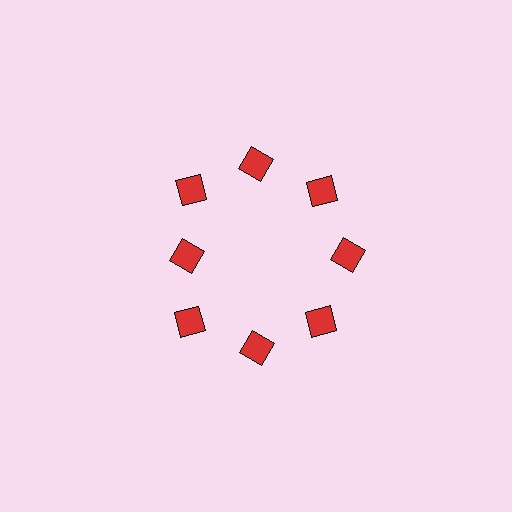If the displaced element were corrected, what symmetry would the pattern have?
It would have 8-fold rotational symmetry — the pattern would map onto itself every 45 degrees.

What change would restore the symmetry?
The symmetry would be restored by moving it outward, back onto the ring so that all 8 diamonds sit at equal angles and equal distance from the center.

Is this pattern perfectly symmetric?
No. The 8 red diamonds are arranged in a ring, but one element near the 9 o'clock position is pulled inward toward the center, breaking the 8-fold rotational symmetry.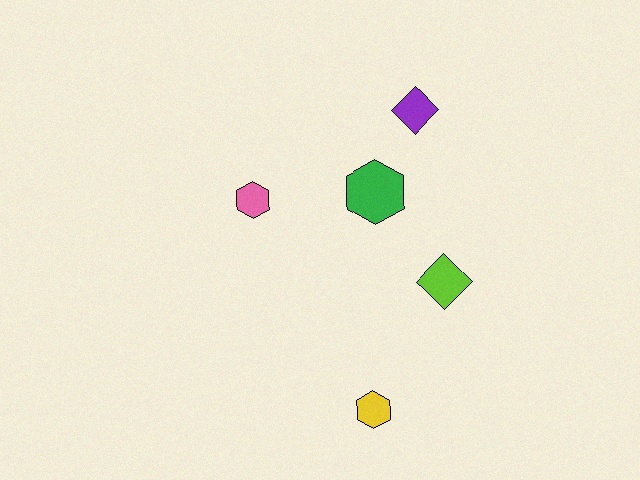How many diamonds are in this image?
There are 2 diamonds.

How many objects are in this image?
There are 5 objects.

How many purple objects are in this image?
There is 1 purple object.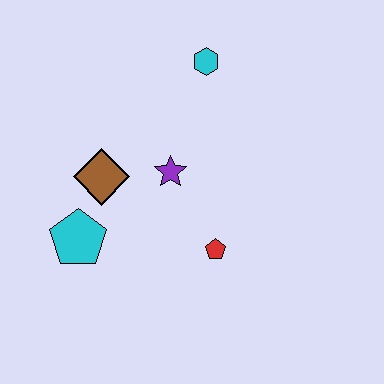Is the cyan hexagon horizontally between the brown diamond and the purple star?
No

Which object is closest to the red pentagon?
The purple star is closest to the red pentagon.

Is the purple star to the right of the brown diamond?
Yes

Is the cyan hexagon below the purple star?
No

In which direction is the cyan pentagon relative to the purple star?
The cyan pentagon is to the left of the purple star.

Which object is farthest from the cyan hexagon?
The cyan pentagon is farthest from the cyan hexagon.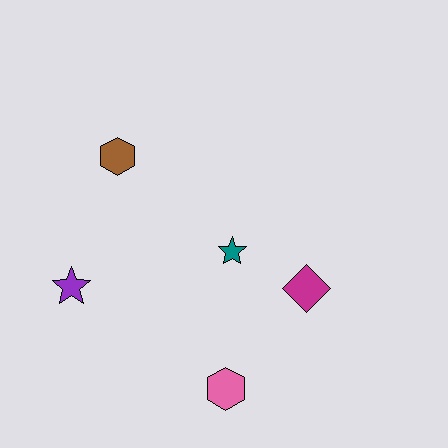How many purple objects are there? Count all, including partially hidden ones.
There is 1 purple object.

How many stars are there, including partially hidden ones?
There are 2 stars.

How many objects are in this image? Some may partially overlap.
There are 5 objects.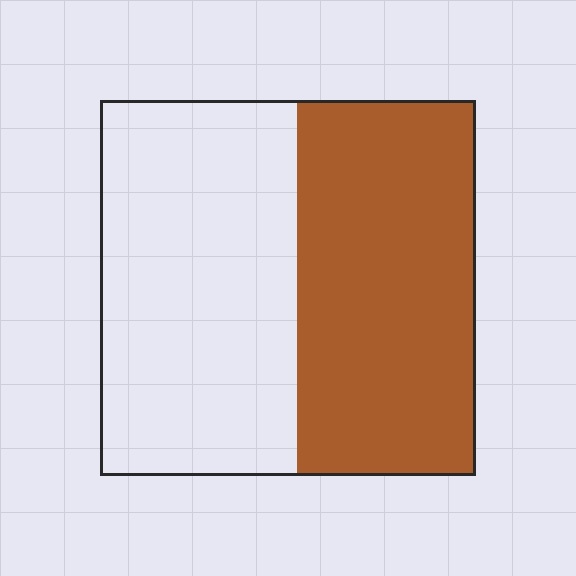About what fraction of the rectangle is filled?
About one half (1/2).